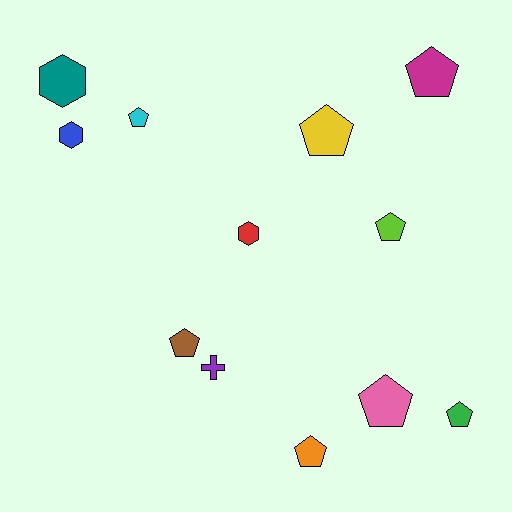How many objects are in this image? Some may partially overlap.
There are 12 objects.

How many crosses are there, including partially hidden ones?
There is 1 cross.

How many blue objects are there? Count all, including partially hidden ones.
There is 1 blue object.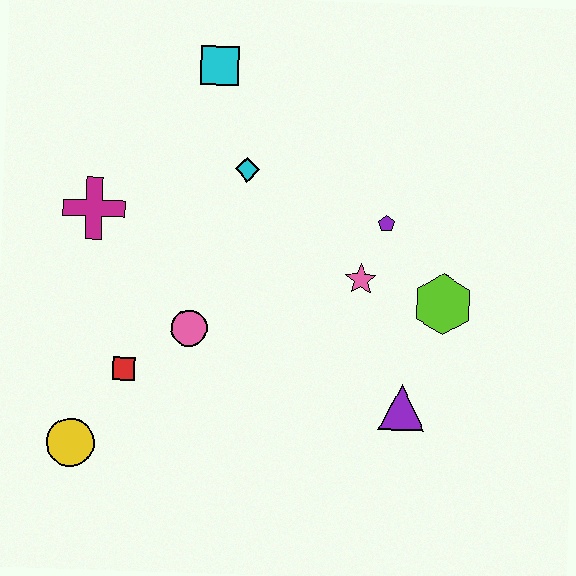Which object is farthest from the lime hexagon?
The yellow circle is farthest from the lime hexagon.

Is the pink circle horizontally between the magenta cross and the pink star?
Yes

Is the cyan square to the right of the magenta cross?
Yes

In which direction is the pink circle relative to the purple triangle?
The pink circle is to the left of the purple triangle.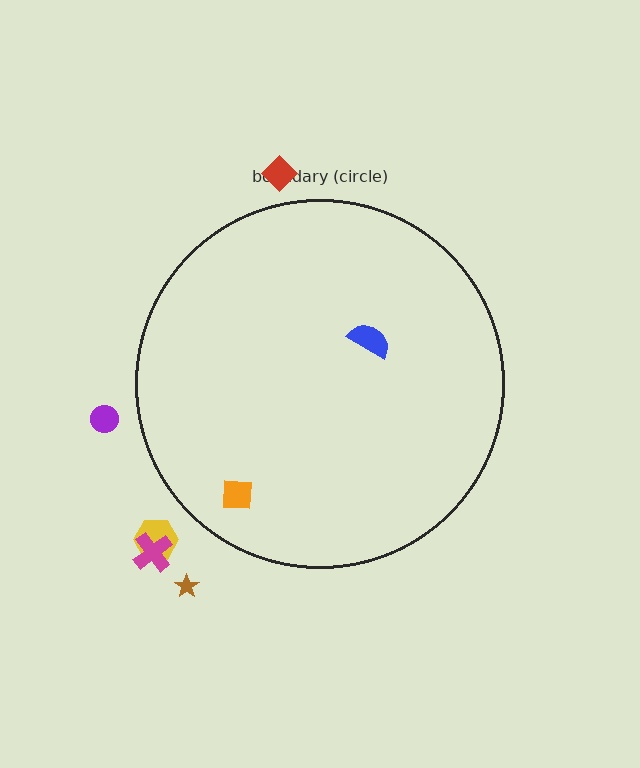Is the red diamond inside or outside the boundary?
Outside.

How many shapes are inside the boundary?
2 inside, 5 outside.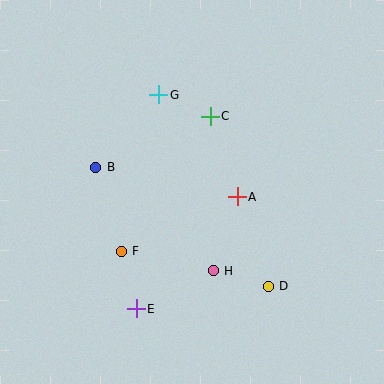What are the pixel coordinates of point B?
Point B is at (96, 167).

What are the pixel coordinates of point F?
Point F is at (121, 251).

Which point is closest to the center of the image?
Point A at (237, 197) is closest to the center.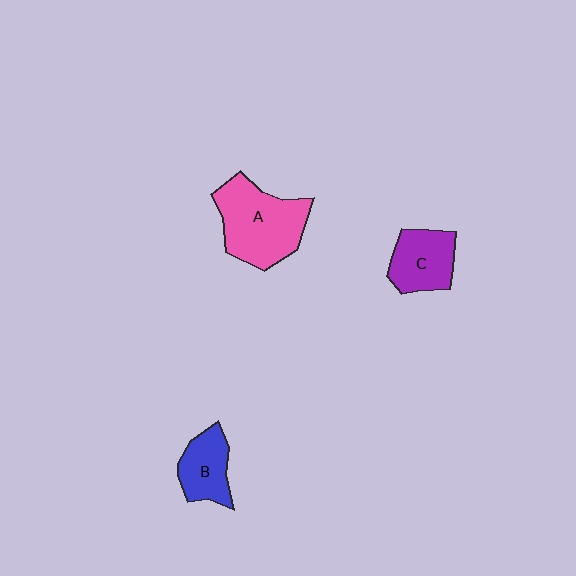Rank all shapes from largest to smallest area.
From largest to smallest: A (pink), C (purple), B (blue).